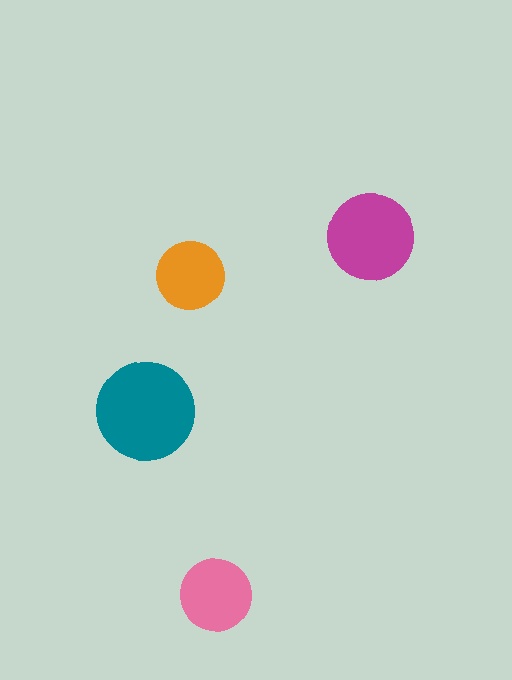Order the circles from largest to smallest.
the teal one, the magenta one, the pink one, the orange one.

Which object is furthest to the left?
The teal circle is leftmost.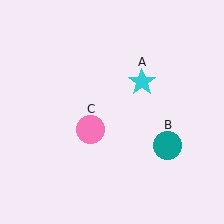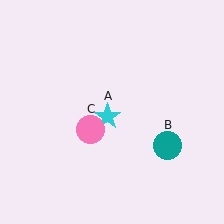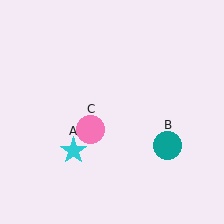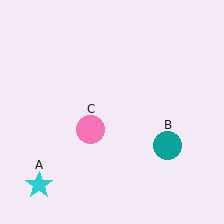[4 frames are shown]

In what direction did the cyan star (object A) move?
The cyan star (object A) moved down and to the left.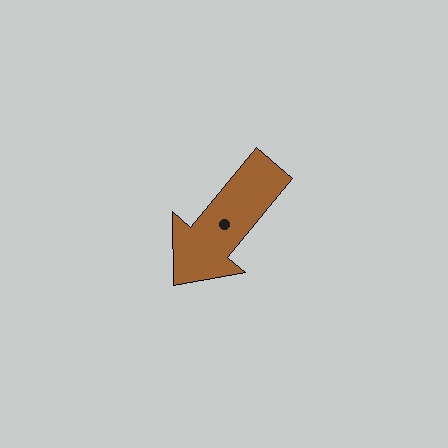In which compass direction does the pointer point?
Southwest.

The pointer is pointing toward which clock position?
Roughly 7 o'clock.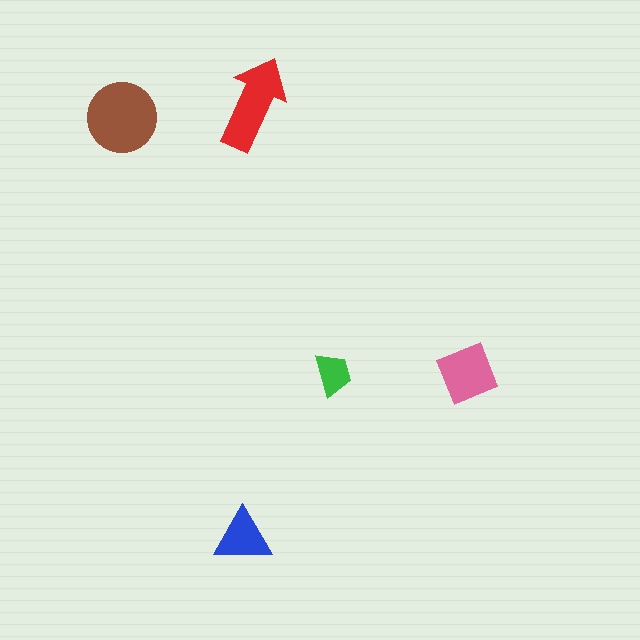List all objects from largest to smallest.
The brown circle, the red arrow, the pink square, the blue triangle, the green trapezoid.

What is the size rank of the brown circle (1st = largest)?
1st.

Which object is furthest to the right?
The pink square is rightmost.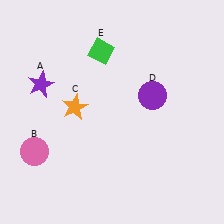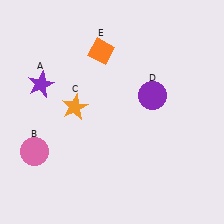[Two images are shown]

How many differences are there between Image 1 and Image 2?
There is 1 difference between the two images.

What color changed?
The diamond (E) changed from green in Image 1 to orange in Image 2.